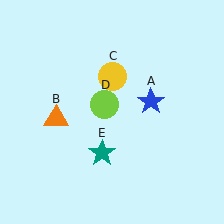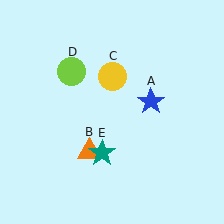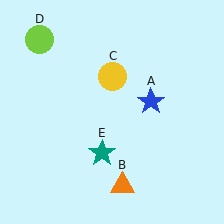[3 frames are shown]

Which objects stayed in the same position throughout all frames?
Blue star (object A) and yellow circle (object C) and teal star (object E) remained stationary.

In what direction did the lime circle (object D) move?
The lime circle (object D) moved up and to the left.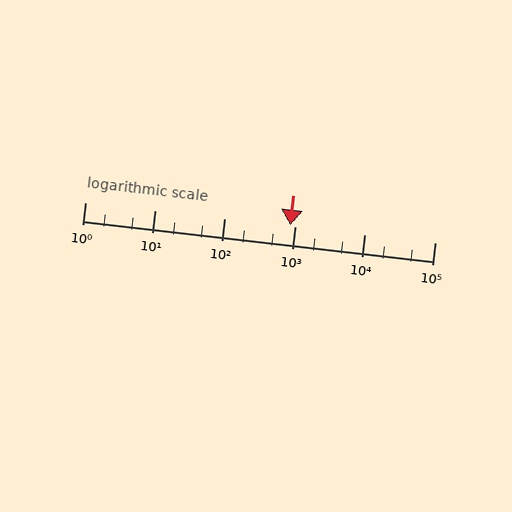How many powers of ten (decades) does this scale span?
The scale spans 5 decades, from 1 to 100000.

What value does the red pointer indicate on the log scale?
The pointer indicates approximately 850.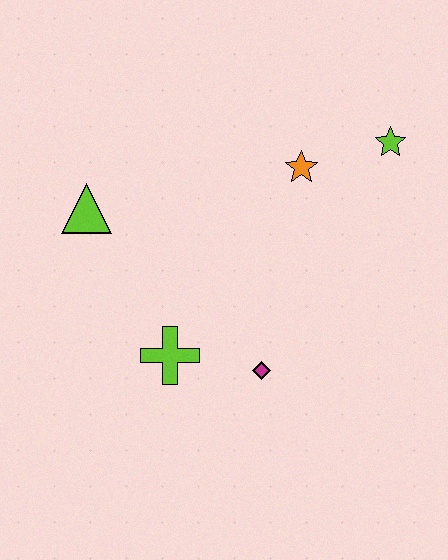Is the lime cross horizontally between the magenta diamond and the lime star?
No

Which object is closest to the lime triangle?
The lime cross is closest to the lime triangle.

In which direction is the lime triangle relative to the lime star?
The lime triangle is to the left of the lime star.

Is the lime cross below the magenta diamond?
No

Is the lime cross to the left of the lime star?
Yes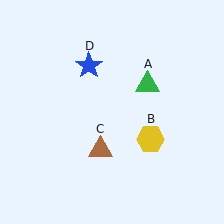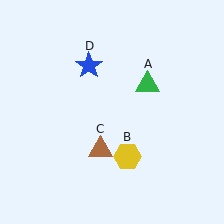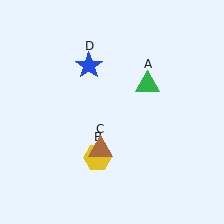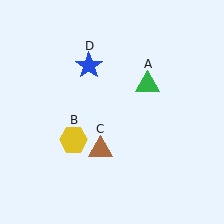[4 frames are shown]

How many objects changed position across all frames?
1 object changed position: yellow hexagon (object B).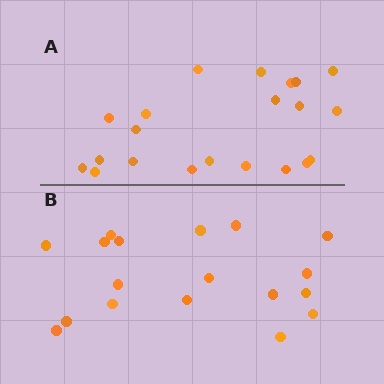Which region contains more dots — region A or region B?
Region A (the top region) has more dots.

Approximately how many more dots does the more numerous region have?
Region A has just a few more — roughly 2 or 3 more dots than region B.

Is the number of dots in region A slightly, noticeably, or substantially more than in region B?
Region A has only slightly more — the two regions are fairly close. The ratio is roughly 1.2 to 1.